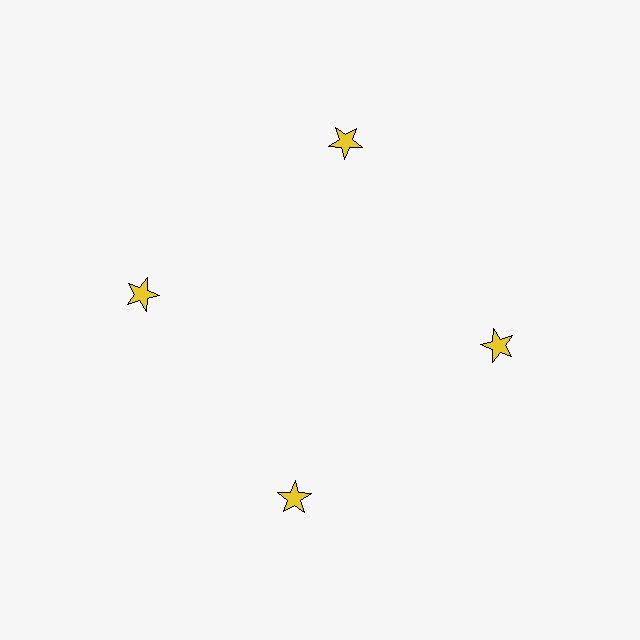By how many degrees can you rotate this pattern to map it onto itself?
The pattern maps onto itself every 90 degrees of rotation.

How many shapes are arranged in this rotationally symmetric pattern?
There are 4 shapes, arranged in 4 groups of 1.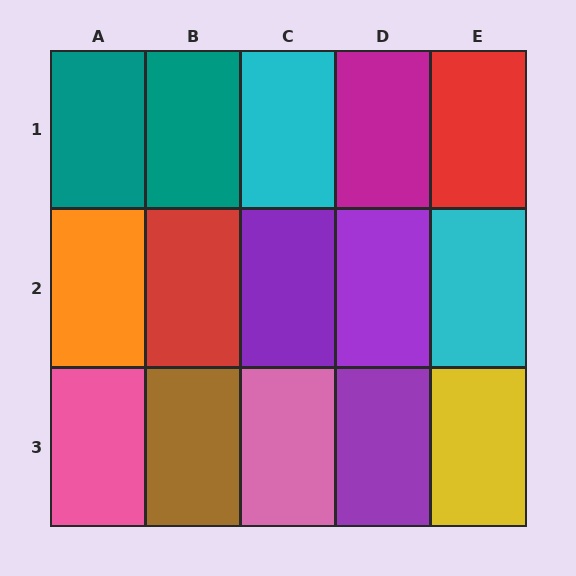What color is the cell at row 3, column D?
Purple.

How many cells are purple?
3 cells are purple.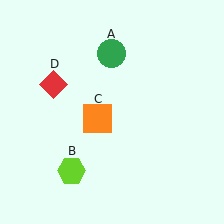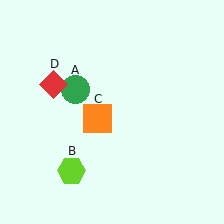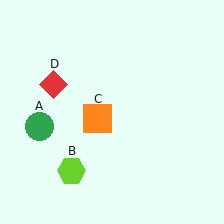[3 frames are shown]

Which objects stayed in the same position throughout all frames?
Lime hexagon (object B) and orange square (object C) and red diamond (object D) remained stationary.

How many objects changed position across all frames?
1 object changed position: green circle (object A).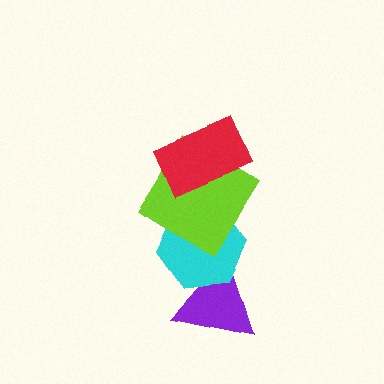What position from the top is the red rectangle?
The red rectangle is 1st from the top.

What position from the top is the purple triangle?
The purple triangle is 4th from the top.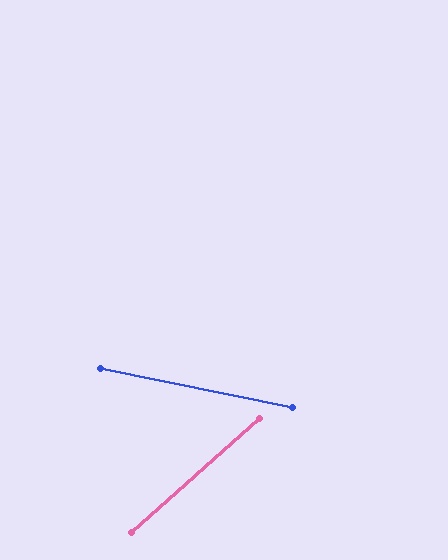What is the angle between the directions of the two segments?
Approximately 53 degrees.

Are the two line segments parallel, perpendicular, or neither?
Neither parallel nor perpendicular — they differ by about 53°.